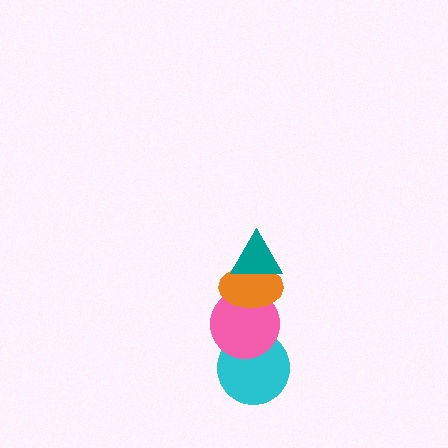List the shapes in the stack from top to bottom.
From top to bottom: the teal triangle, the orange ellipse, the pink circle, the cyan circle.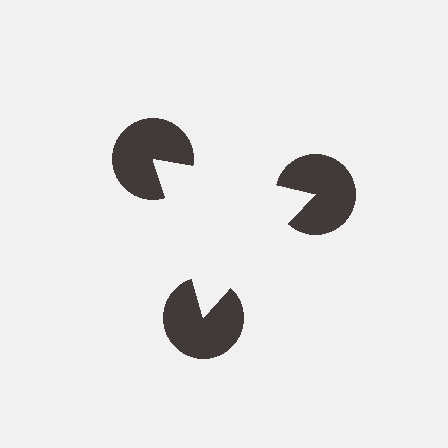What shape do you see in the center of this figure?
An illusory triangle — its edges are inferred from the aligned wedge cuts in the pac-man discs, not physically drawn.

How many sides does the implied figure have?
3 sides.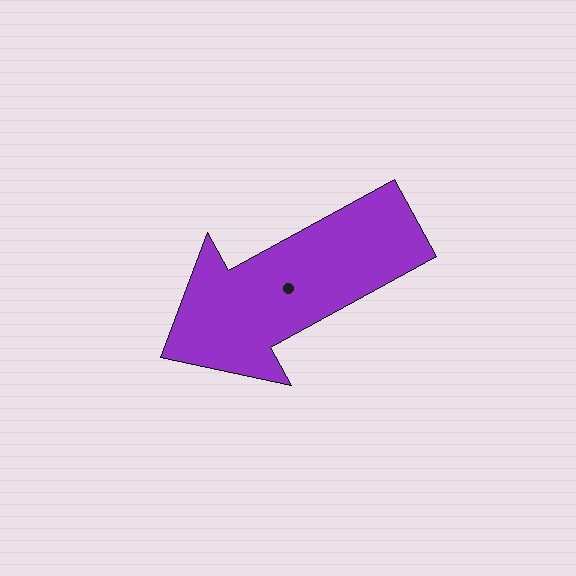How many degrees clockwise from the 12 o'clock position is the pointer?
Approximately 241 degrees.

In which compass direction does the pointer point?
Southwest.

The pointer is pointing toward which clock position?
Roughly 8 o'clock.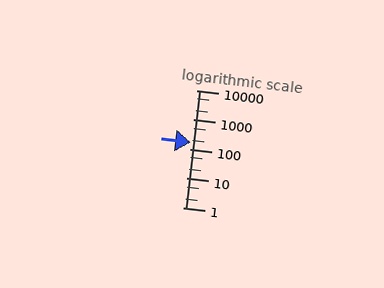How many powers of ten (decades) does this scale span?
The scale spans 4 decades, from 1 to 10000.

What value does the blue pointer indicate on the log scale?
The pointer indicates approximately 160.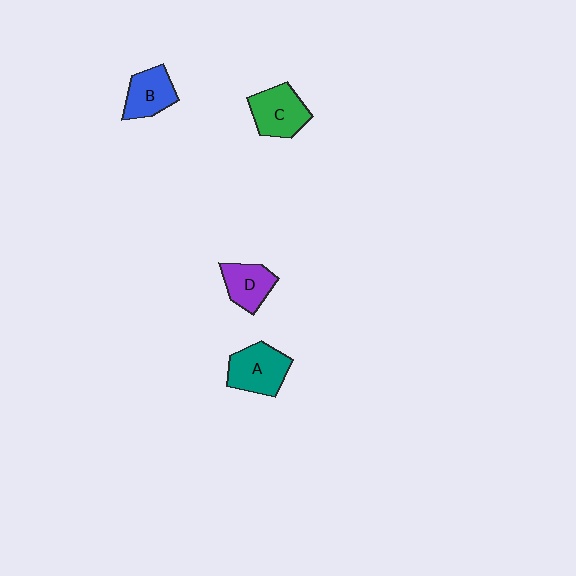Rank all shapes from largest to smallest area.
From largest to smallest: A (teal), C (green), B (blue), D (purple).